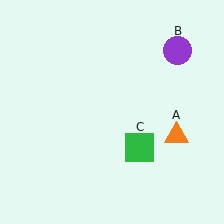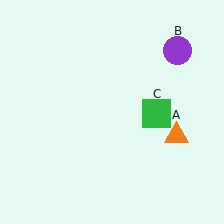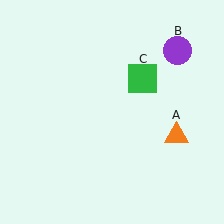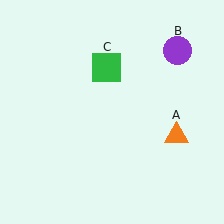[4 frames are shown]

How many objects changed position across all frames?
1 object changed position: green square (object C).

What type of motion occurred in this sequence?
The green square (object C) rotated counterclockwise around the center of the scene.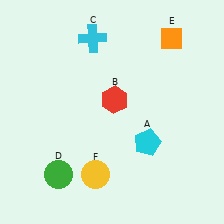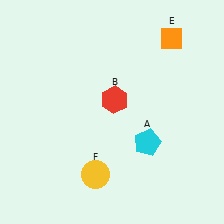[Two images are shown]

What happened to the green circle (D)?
The green circle (D) was removed in Image 2. It was in the bottom-left area of Image 1.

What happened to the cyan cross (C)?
The cyan cross (C) was removed in Image 2. It was in the top-left area of Image 1.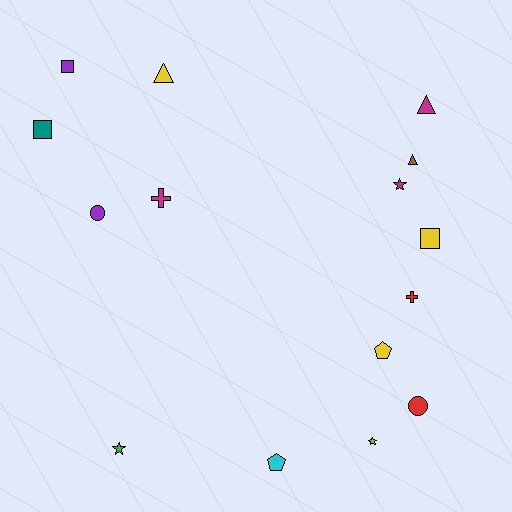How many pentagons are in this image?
There are 2 pentagons.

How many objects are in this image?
There are 15 objects.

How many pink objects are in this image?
There are no pink objects.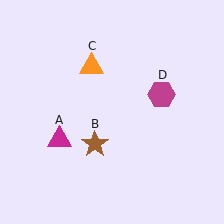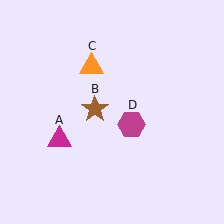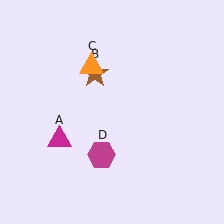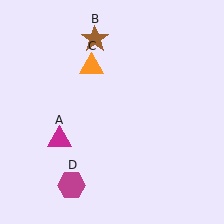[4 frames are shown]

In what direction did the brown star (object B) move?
The brown star (object B) moved up.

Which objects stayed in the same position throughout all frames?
Magenta triangle (object A) and orange triangle (object C) remained stationary.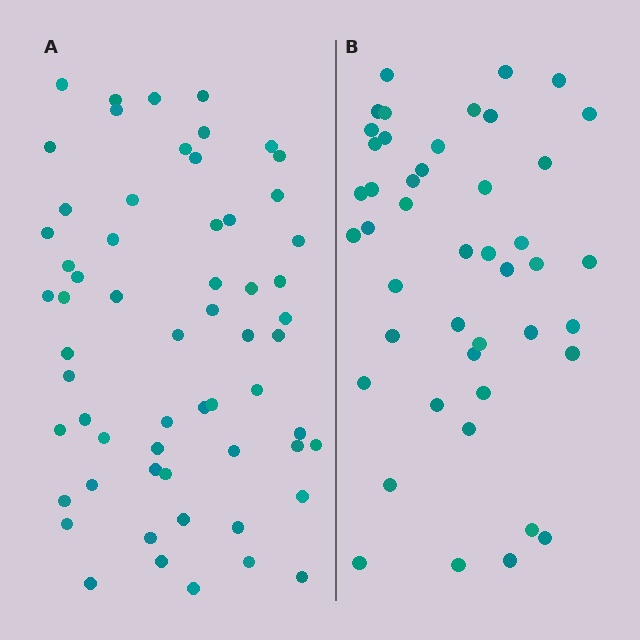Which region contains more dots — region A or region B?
Region A (the left region) has more dots.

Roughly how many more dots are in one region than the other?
Region A has approximately 15 more dots than region B.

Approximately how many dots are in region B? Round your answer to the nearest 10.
About 40 dots. (The exact count is 45, which rounds to 40.)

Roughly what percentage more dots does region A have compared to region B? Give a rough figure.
About 35% more.